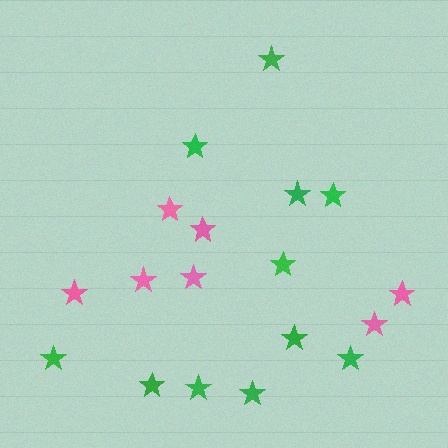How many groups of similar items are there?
There are 2 groups: one group of green stars (11) and one group of pink stars (7).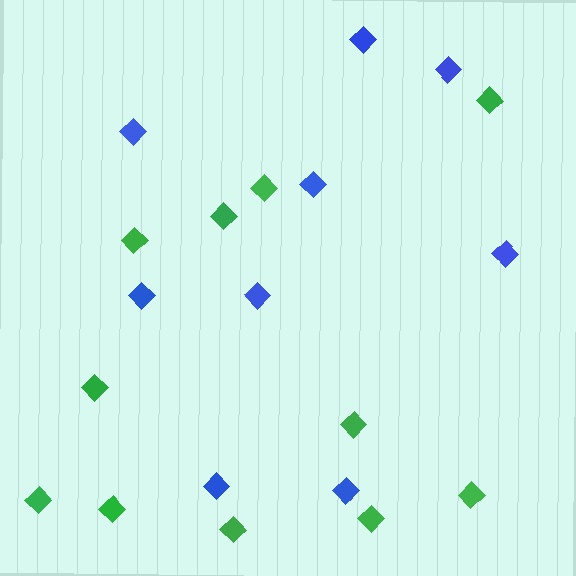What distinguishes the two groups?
There are 2 groups: one group of green diamonds (11) and one group of blue diamonds (9).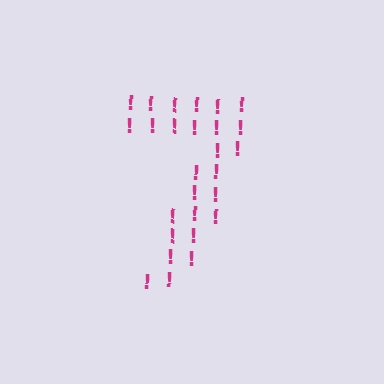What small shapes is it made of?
It is made of small exclamation marks.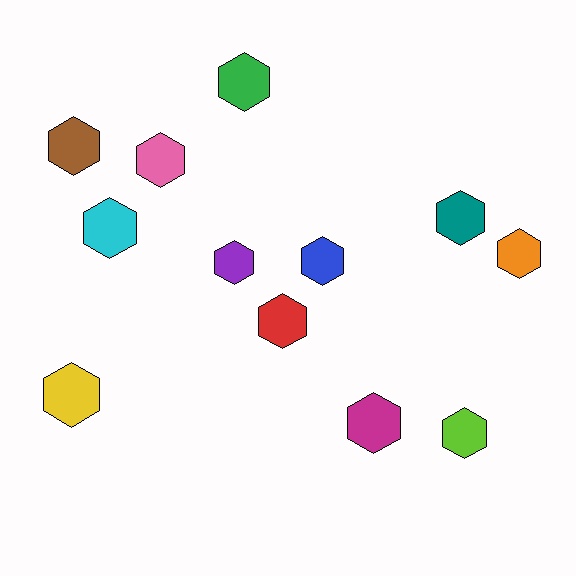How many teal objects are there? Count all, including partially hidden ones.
There is 1 teal object.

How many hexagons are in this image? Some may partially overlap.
There are 12 hexagons.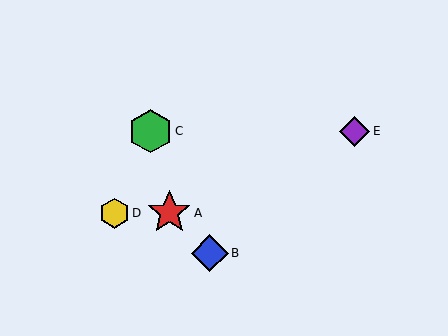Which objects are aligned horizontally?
Objects C, E are aligned horizontally.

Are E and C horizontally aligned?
Yes, both are at y≈131.